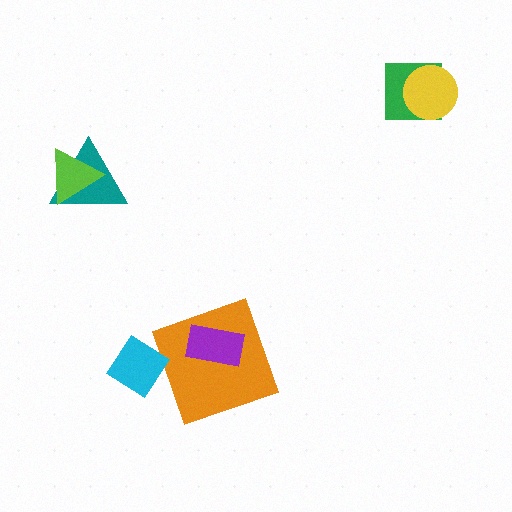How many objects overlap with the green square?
1 object overlaps with the green square.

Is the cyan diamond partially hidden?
No, no other shape covers it.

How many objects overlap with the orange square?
1 object overlaps with the orange square.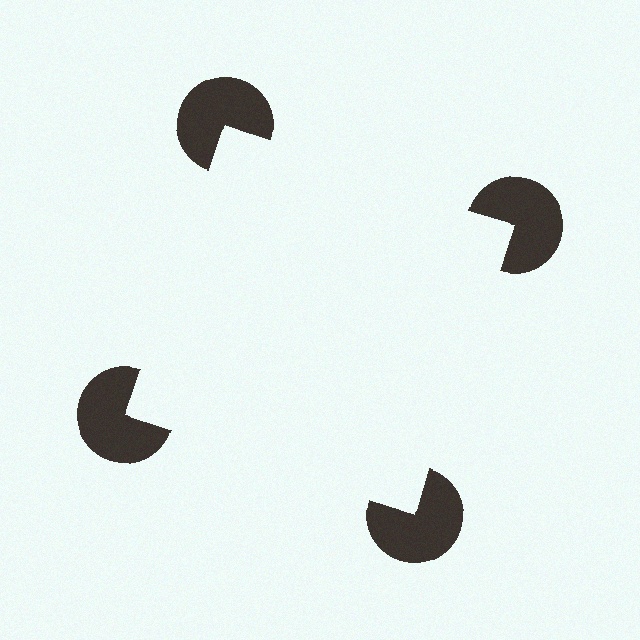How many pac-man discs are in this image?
There are 4 — one at each vertex of the illusory square.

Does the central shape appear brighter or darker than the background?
It typically appears slightly brighter than the background, even though no actual brightness change is drawn.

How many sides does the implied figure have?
4 sides.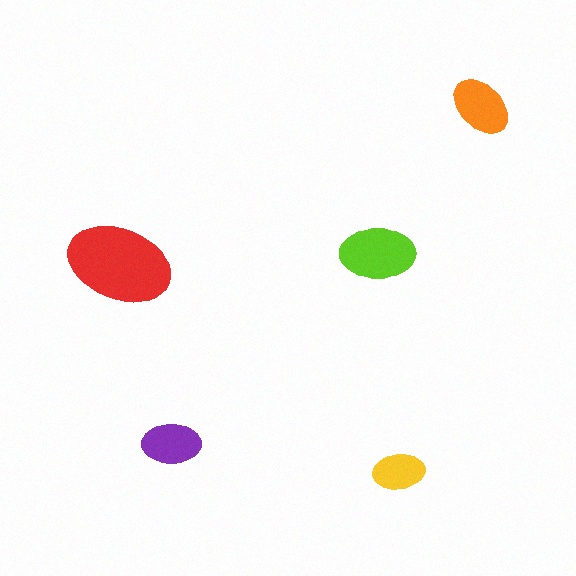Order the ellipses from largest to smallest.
the red one, the lime one, the orange one, the purple one, the yellow one.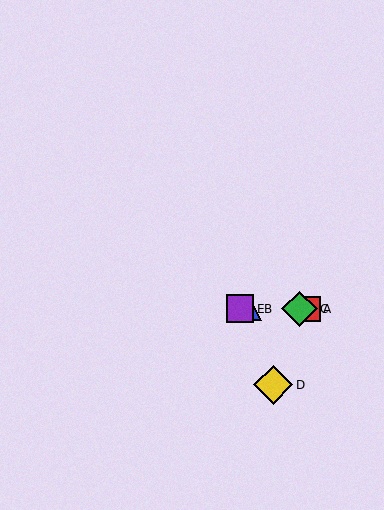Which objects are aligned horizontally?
Objects A, B, C, E are aligned horizontally.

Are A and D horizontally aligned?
No, A is at y≈309 and D is at y≈385.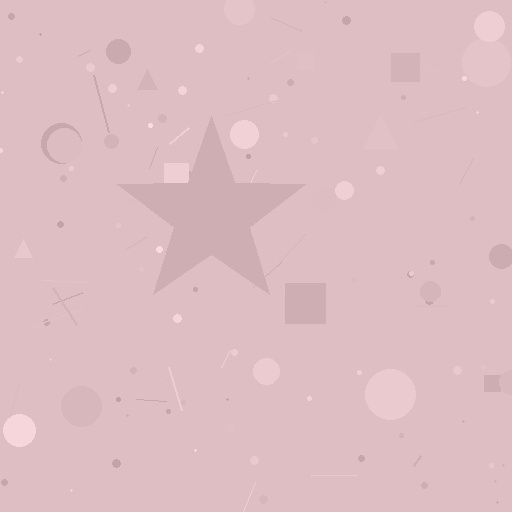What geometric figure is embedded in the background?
A star is embedded in the background.